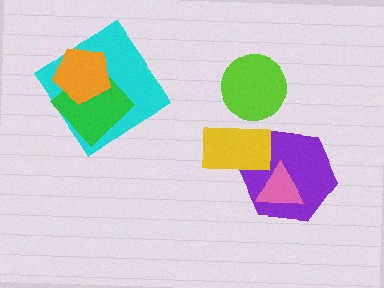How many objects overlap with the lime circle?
0 objects overlap with the lime circle.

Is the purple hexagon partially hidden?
Yes, it is partially covered by another shape.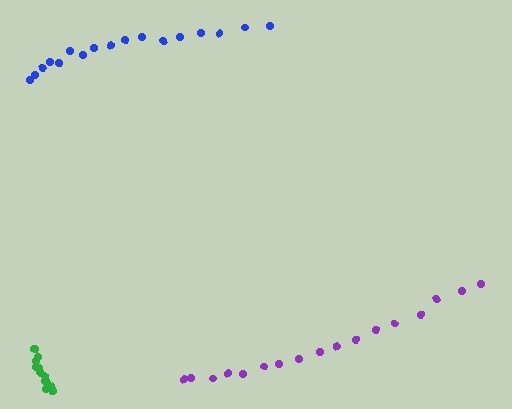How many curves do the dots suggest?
There are 3 distinct paths.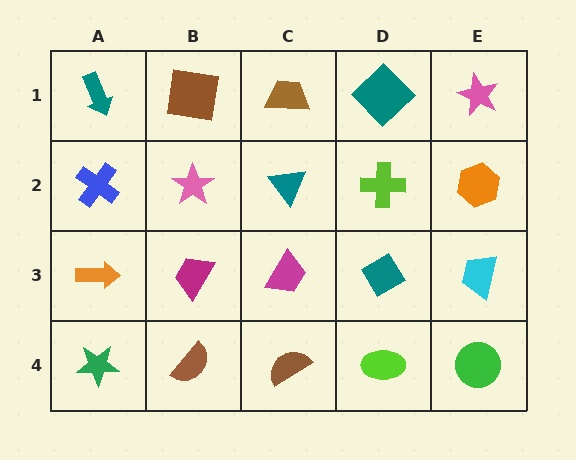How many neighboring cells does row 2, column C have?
4.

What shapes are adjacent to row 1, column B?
A pink star (row 2, column B), a teal arrow (row 1, column A), a brown trapezoid (row 1, column C).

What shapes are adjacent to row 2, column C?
A brown trapezoid (row 1, column C), a magenta trapezoid (row 3, column C), a pink star (row 2, column B), a lime cross (row 2, column D).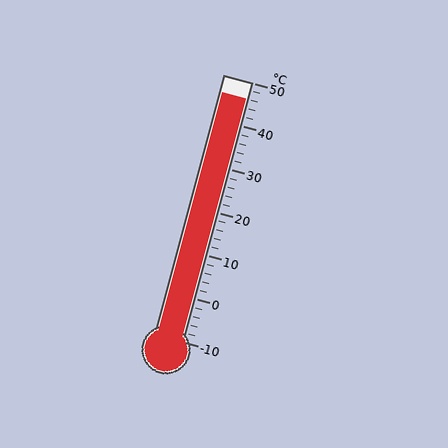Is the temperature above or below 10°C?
The temperature is above 10°C.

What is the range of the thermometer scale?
The thermometer scale ranges from -10°C to 50°C.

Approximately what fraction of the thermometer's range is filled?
The thermometer is filled to approximately 95% of its range.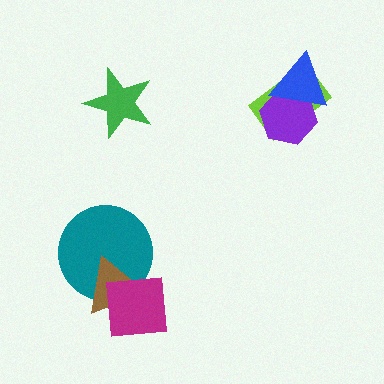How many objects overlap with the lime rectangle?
2 objects overlap with the lime rectangle.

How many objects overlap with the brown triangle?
2 objects overlap with the brown triangle.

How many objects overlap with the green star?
0 objects overlap with the green star.